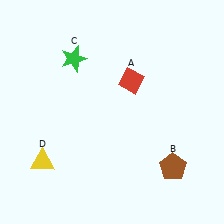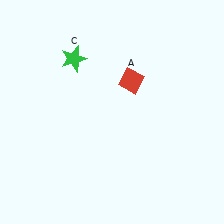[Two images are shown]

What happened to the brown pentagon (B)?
The brown pentagon (B) was removed in Image 2. It was in the bottom-right area of Image 1.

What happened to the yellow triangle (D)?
The yellow triangle (D) was removed in Image 2. It was in the bottom-left area of Image 1.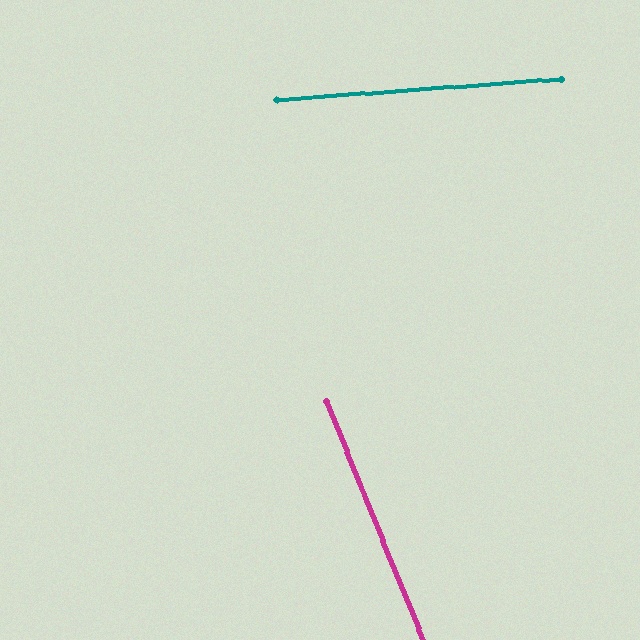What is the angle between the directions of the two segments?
Approximately 72 degrees.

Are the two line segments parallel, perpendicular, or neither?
Neither parallel nor perpendicular — they differ by about 72°.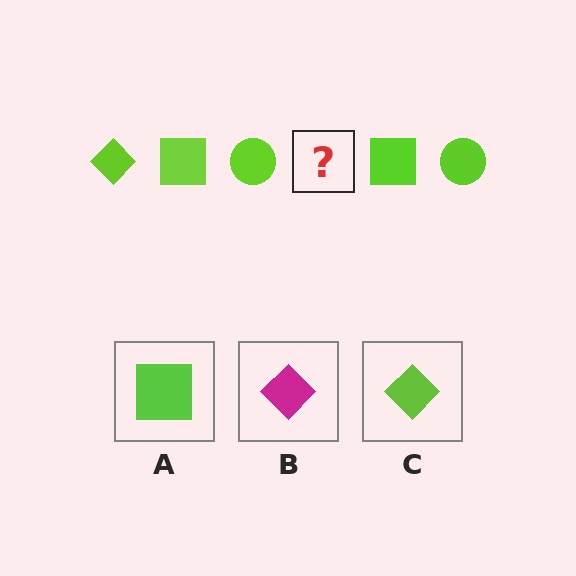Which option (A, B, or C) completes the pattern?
C.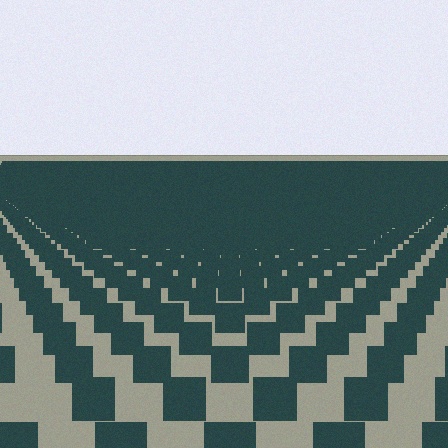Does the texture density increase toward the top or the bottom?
Density increases toward the top.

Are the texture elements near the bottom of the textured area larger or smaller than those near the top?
Larger. Near the bottom, elements are closer to the viewer and appear at a bigger on-screen size.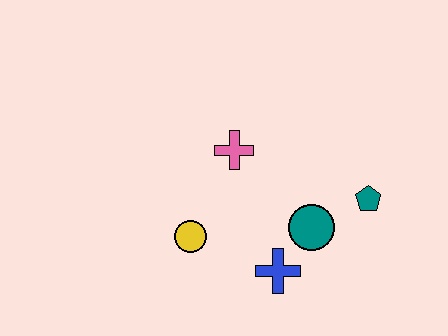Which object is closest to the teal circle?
The blue cross is closest to the teal circle.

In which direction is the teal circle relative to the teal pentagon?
The teal circle is to the left of the teal pentagon.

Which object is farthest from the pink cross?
The teal pentagon is farthest from the pink cross.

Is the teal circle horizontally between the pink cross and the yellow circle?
No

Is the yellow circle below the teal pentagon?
Yes